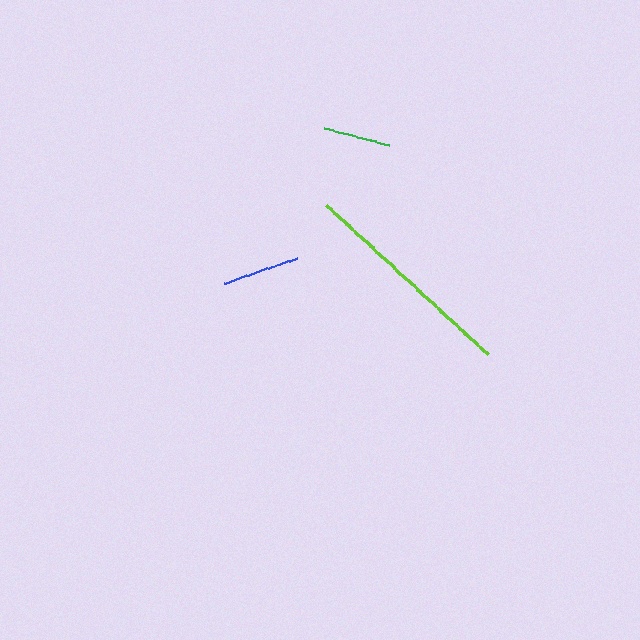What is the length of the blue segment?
The blue segment is approximately 78 pixels long.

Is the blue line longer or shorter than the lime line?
The lime line is longer than the blue line.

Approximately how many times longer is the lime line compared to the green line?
The lime line is approximately 3.3 times the length of the green line.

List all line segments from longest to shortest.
From longest to shortest: lime, blue, green.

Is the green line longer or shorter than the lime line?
The lime line is longer than the green line.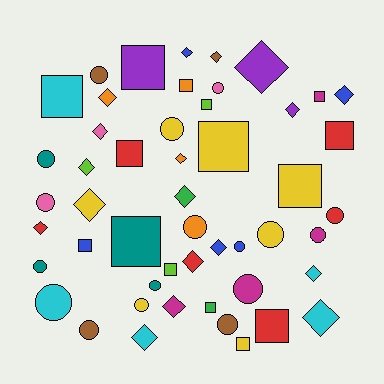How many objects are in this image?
There are 50 objects.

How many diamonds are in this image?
There are 18 diamonds.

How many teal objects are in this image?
There are 4 teal objects.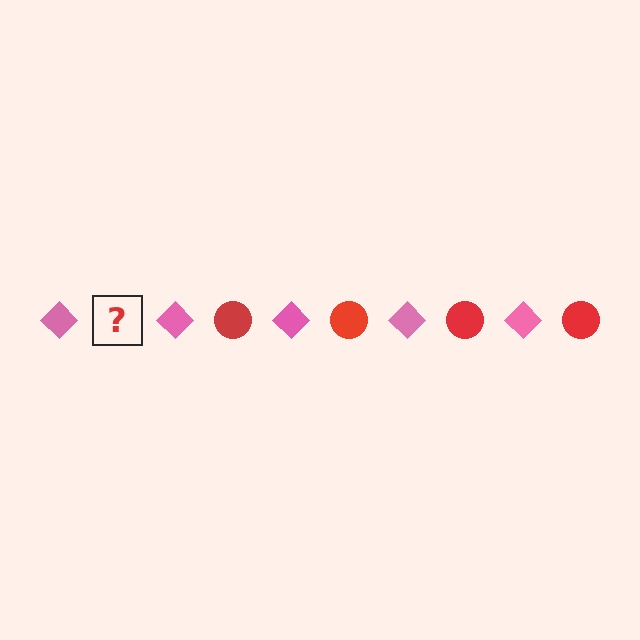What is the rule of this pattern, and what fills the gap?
The rule is that the pattern alternates between pink diamond and red circle. The gap should be filled with a red circle.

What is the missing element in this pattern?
The missing element is a red circle.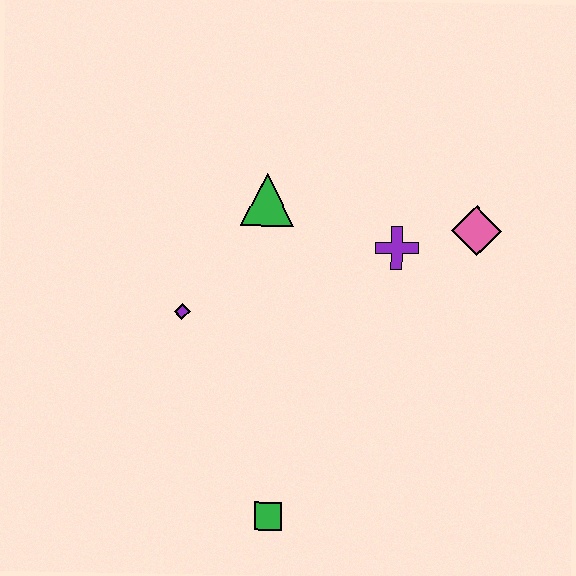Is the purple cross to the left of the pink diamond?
Yes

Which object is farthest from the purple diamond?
The pink diamond is farthest from the purple diamond.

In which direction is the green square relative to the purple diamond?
The green square is below the purple diamond.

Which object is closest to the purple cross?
The pink diamond is closest to the purple cross.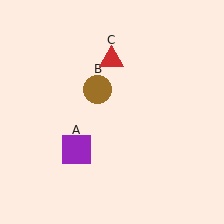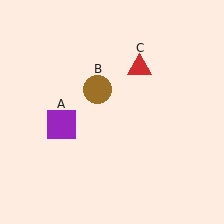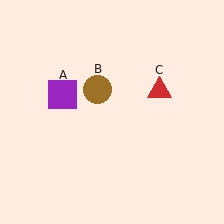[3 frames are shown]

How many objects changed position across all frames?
2 objects changed position: purple square (object A), red triangle (object C).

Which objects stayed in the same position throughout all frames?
Brown circle (object B) remained stationary.